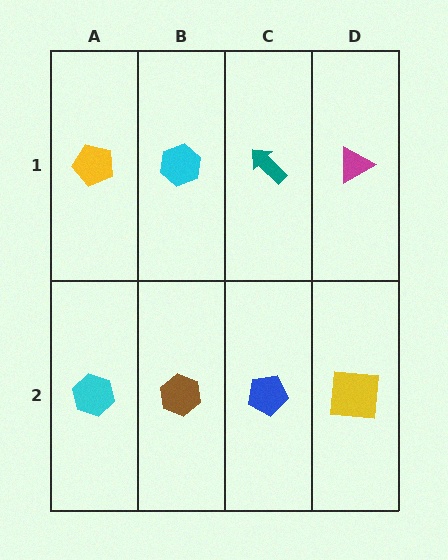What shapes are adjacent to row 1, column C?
A blue pentagon (row 2, column C), a cyan hexagon (row 1, column B), a magenta triangle (row 1, column D).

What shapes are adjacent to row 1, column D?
A yellow square (row 2, column D), a teal arrow (row 1, column C).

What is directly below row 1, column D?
A yellow square.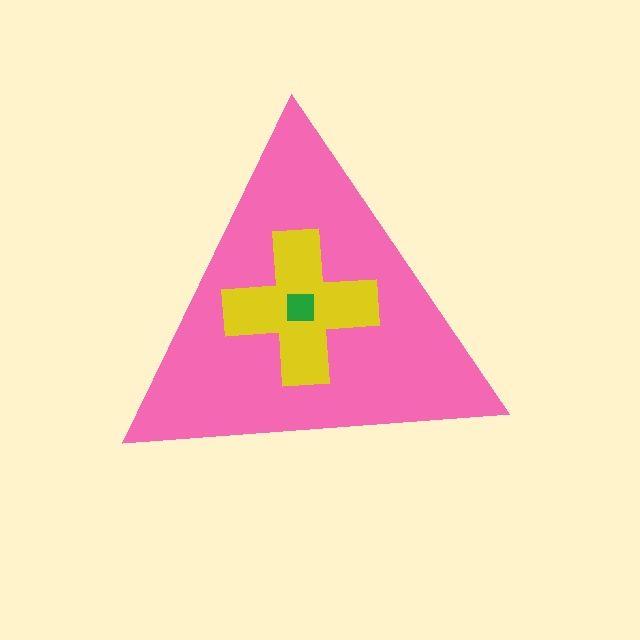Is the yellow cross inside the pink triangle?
Yes.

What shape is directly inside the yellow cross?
The green square.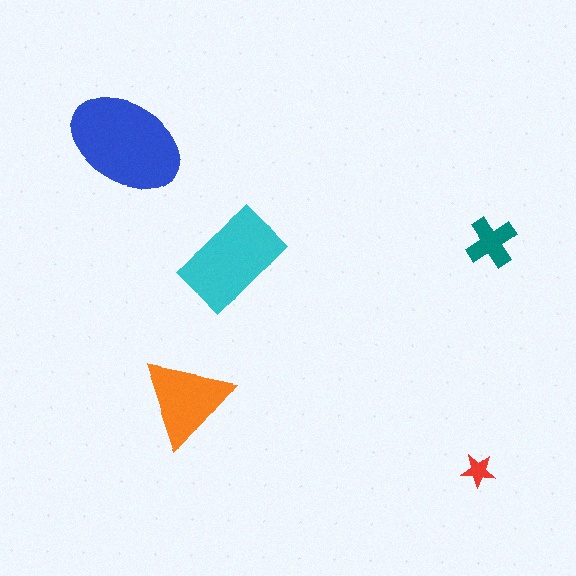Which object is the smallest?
The red star.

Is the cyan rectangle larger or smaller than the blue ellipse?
Smaller.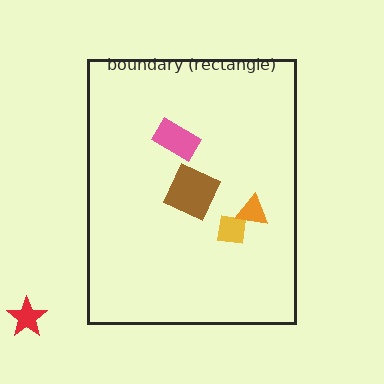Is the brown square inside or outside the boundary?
Inside.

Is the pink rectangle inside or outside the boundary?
Inside.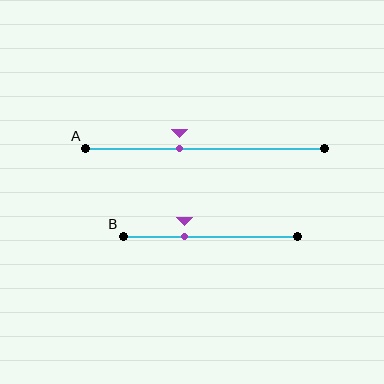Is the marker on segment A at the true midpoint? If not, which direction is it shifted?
No, the marker on segment A is shifted to the left by about 10% of the segment length.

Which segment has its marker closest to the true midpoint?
Segment A has its marker closest to the true midpoint.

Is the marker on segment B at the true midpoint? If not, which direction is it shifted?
No, the marker on segment B is shifted to the left by about 15% of the segment length.